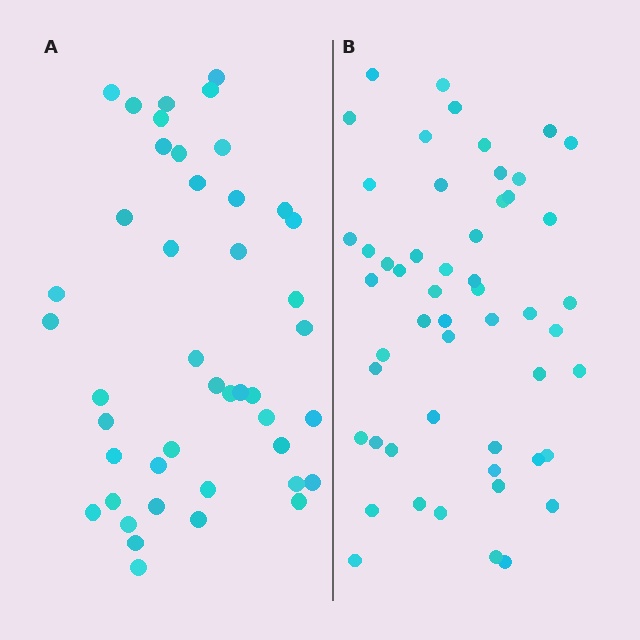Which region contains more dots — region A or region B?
Region B (the right region) has more dots.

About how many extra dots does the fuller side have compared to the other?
Region B has roughly 8 or so more dots than region A.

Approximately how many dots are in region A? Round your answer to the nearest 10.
About 40 dots. (The exact count is 44, which rounds to 40.)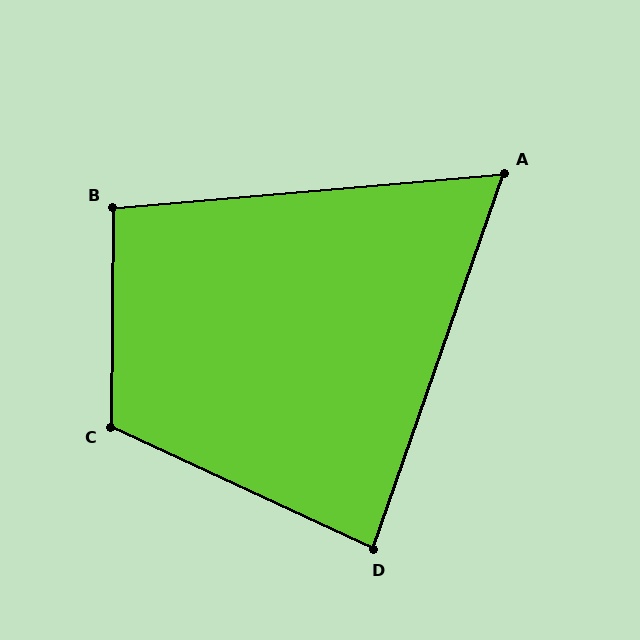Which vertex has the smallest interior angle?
A, at approximately 66 degrees.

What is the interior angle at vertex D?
Approximately 84 degrees (acute).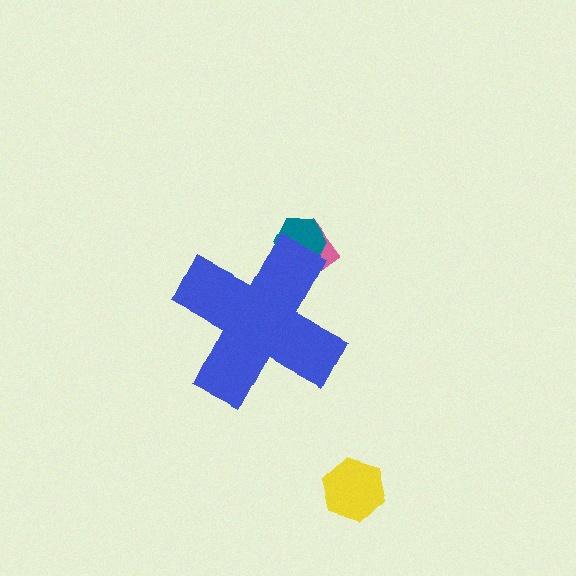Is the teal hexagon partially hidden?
Yes, the teal hexagon is partially hidden behind the blue cross.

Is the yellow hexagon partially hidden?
No, the yellow hexagon is fully visible.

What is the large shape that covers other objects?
A blue cross.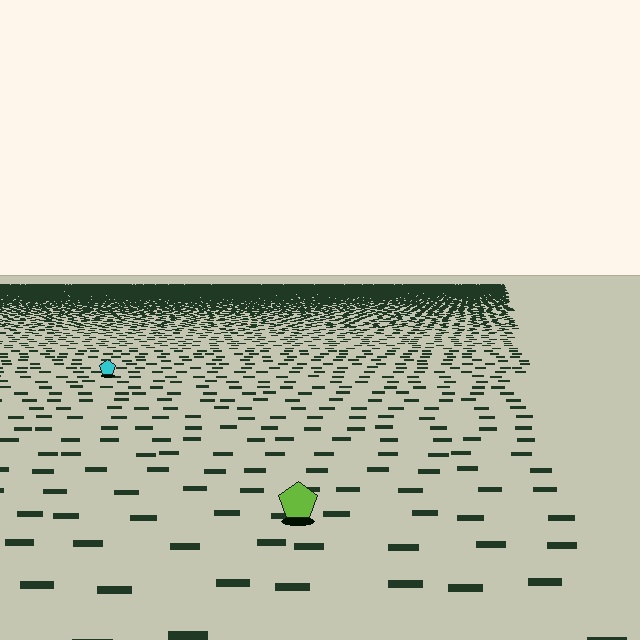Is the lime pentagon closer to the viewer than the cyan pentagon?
Yes. The lime pentagon is closer — you can tell from the texture gradient: the ground texture is coarser near it.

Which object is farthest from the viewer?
The cyan pentagon is farthest from the viewer. It appears smaller and the ground texture around it is denser.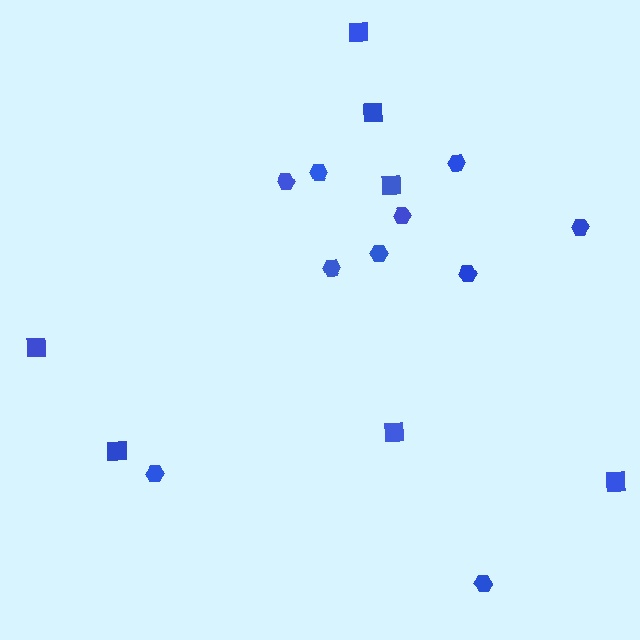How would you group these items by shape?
There are 2 groups: one group of hexagons (10) and one group of squares (7).